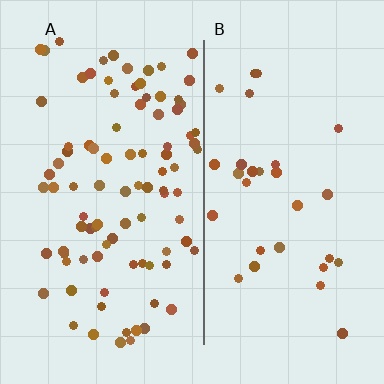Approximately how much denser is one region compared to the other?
Approximately 3.0× — region A over region B.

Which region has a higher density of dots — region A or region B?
A (the left).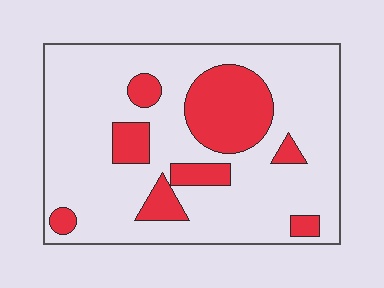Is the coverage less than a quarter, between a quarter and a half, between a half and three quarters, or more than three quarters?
Less than a quarter.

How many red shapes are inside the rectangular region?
8.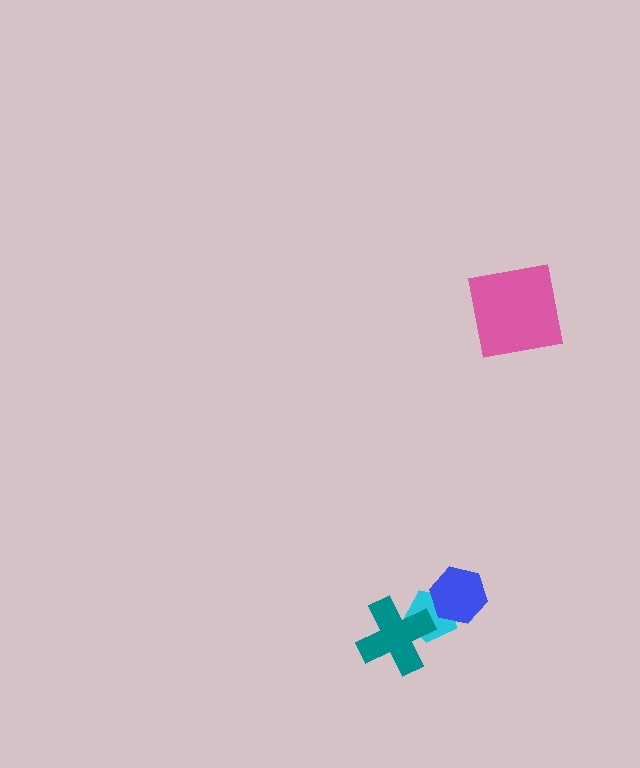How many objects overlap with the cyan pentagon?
2 objects overlap with the cyan pentagon.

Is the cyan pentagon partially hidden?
Yes, it is partially covered by another shape.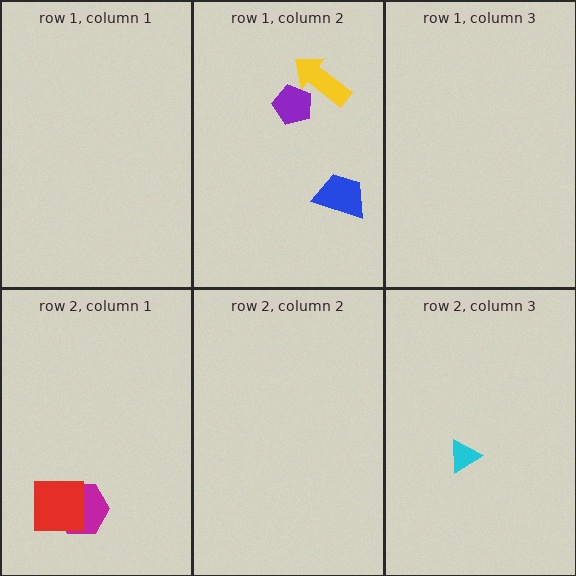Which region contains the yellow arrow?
The row 1, column 2 region.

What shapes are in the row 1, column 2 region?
The blue trapezoid, the purple pentagon, the yellow arrow.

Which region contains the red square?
The row 2, column 1 region.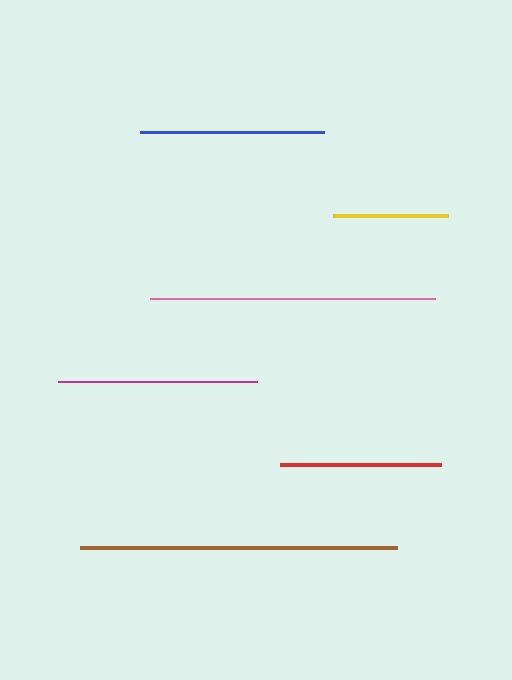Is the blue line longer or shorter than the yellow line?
The blue line is longer than the yellow line.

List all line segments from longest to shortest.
From longest to shortest: brown, pink, magenta, blue, red, yellow.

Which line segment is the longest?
The brown line is the longest at approximately 317 pixels.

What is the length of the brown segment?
The brown segment is approximately 317 pixels long.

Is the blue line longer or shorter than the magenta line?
The magenta line is longer than the blue line.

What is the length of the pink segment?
The pink segment is approximately 285 pixels long.